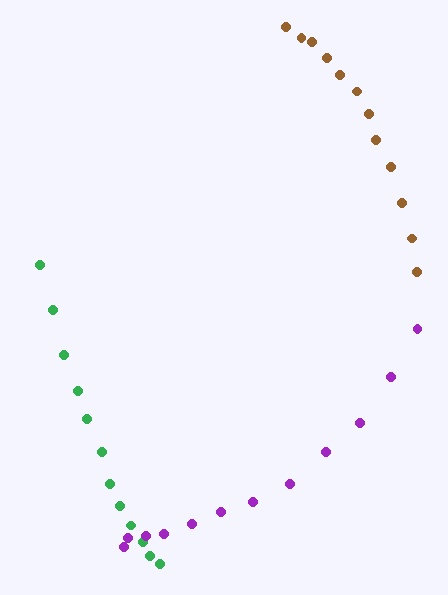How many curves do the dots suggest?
There are 3 distinct paths.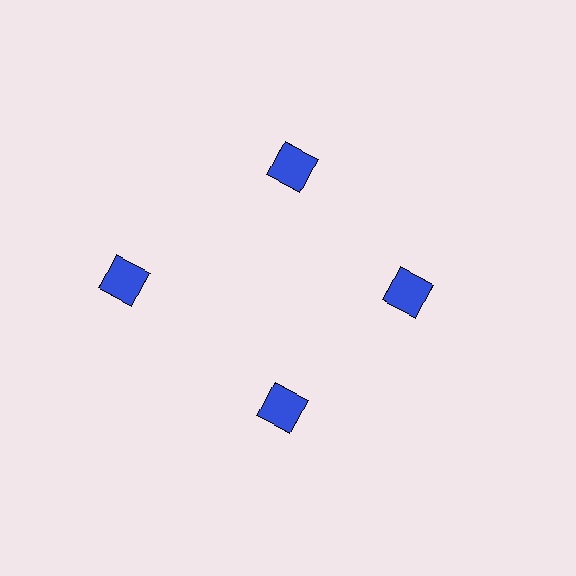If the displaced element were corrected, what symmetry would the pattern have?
It would have 4-fold rotational symmetry — the pattern would map onto itself every 90 degrees.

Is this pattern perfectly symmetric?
No. The 4 blue squares are arranged in a ring, but one element near the 9 o'clock position is pushed outward from the center, breaking the 4-fold rotational symmetry.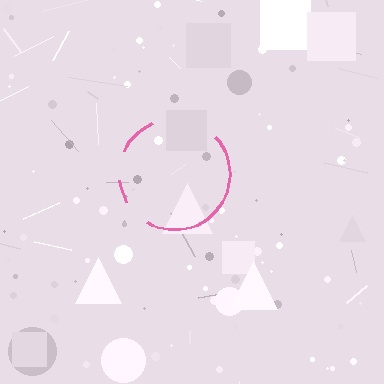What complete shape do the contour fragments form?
The contour fragments form a circle.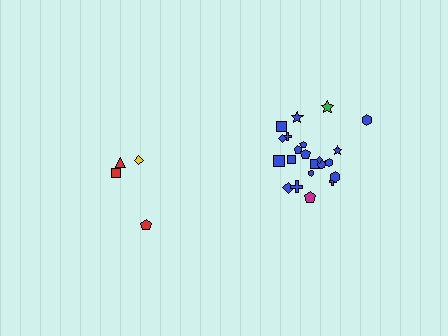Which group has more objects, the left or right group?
The right group.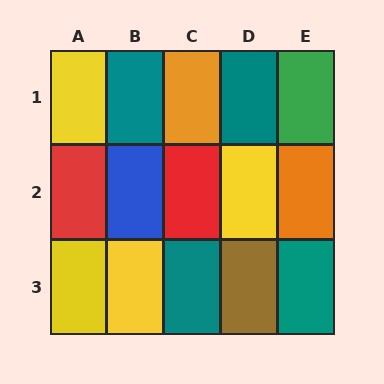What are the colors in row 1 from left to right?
Yellow, teal, orange, teal, green.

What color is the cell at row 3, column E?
Teal.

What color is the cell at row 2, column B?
Blue.